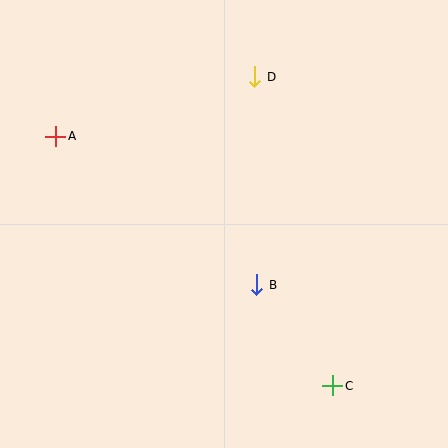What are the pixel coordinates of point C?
Point C is at (333, 386).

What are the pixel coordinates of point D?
Point D is at (255, 77).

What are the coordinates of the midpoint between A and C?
The midpoint between A and C is at (194, 261).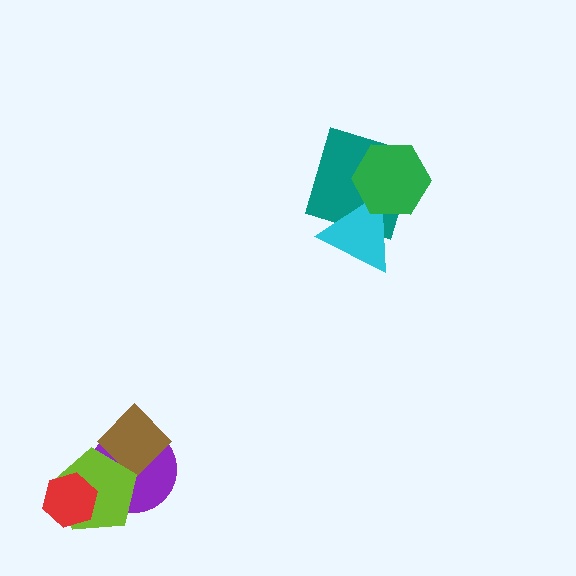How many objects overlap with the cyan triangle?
2 objects overlap with the cyan triangle.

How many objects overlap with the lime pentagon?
3 objects overlap with the lime pentagon.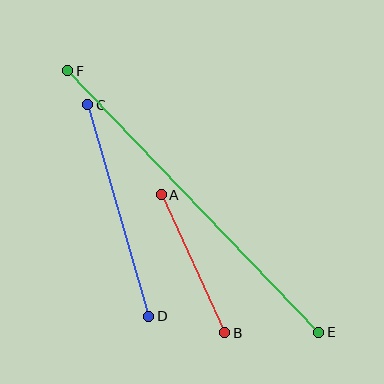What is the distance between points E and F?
The distance is approximately 363 pixels.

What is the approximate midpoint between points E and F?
The midpoint is at approximately (193, 201) pixels.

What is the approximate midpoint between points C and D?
The midpoint is at approximately (118, 211) pixels.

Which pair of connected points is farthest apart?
Points E and F are farthest apart.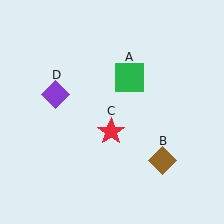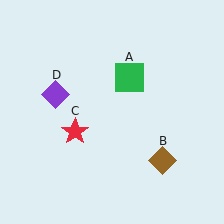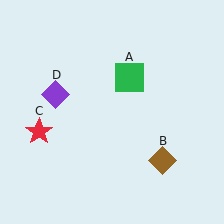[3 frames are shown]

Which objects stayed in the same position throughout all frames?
Green square (object A) and brown diamond (object B) and purple diamond (object D) remained stationary.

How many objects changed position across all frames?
1 object changed position: red star (object C).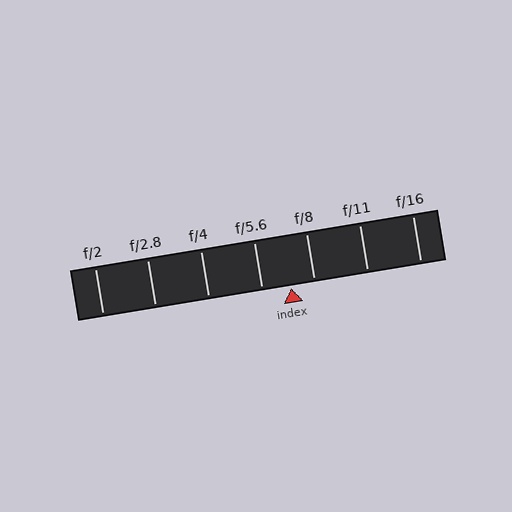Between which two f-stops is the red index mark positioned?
The index mark is between f/5.6 and f/8.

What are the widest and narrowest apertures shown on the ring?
The widest aperture shown is f/2 and the narrowest is f/16.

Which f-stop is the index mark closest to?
The index mark is closest to f/8.